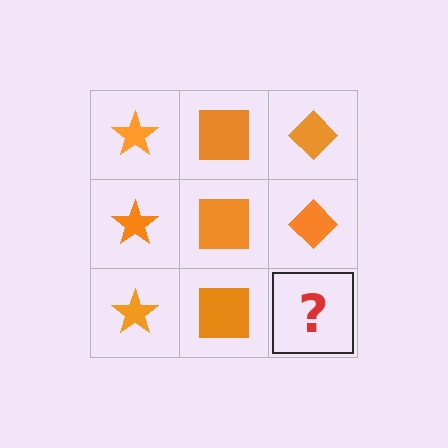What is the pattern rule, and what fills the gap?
The rule is that each column has a consistent shape. The gap should be filled with an orange diamond.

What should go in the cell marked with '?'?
The missing cell should contain an orange diamond.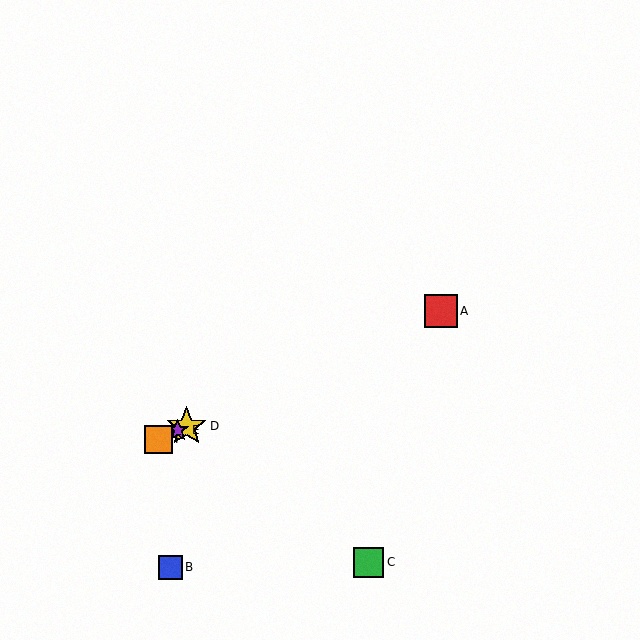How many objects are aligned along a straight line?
4 objects (A, D, E, F) are aligned along a straight line.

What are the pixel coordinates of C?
Object C is at (369, 562).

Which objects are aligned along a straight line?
Objects A, D, E, F are aligned along a straight line.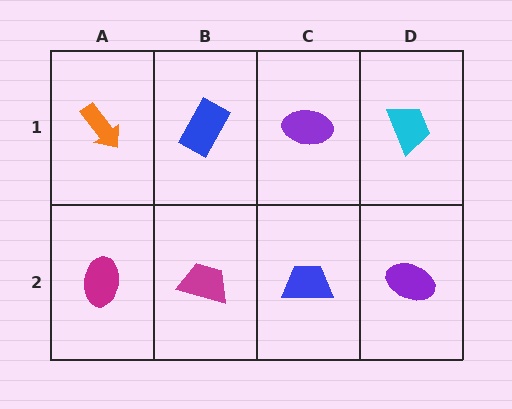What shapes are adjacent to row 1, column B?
A magenta trapezoid (row 2, column B), an orange arrow (row 1, column A), a purple ellipse (row 1, column C).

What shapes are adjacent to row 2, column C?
A purple ellipse (row 1, column C), a magenta trapezoid (row 2, column B), a purple ellipse (row 2, column D).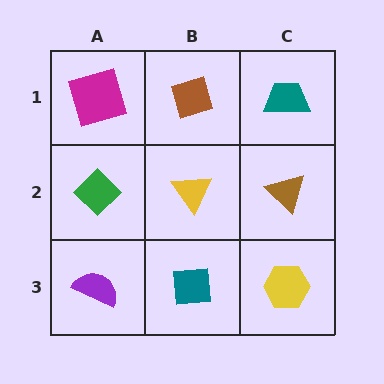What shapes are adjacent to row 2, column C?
A teal trapezoid (row 1, column C), a yellow hexagon (row 3, column C), a yellow triangle (row 2, column B).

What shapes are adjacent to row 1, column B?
A yellow triangle (row 2, column B), a magenta square (row 1, column A), a teal trapezoid (row 1, column C).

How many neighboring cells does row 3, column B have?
3.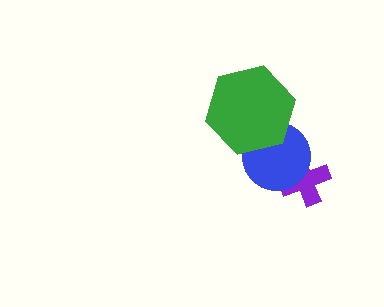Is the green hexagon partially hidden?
No, no other shape covers it.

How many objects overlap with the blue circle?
2 objects overlap with the blue circle.